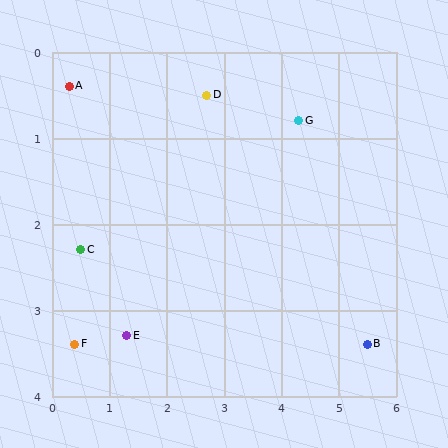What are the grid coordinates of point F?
Point F is at approximately (0.4, 3.4).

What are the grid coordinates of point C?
Point C is at approximately (0.5, 2.3).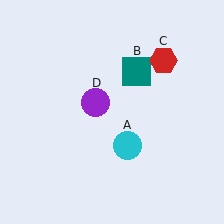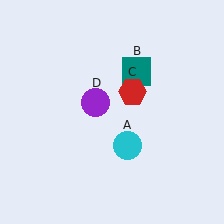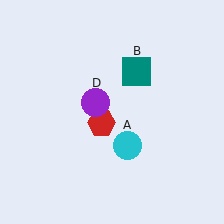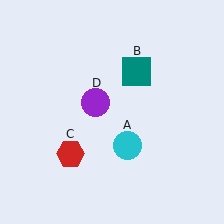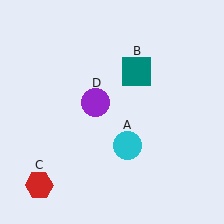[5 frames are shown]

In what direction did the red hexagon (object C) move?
The red hexagon (object C) moved down and to the left.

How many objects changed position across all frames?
1 object changed position: red hexagon (object C).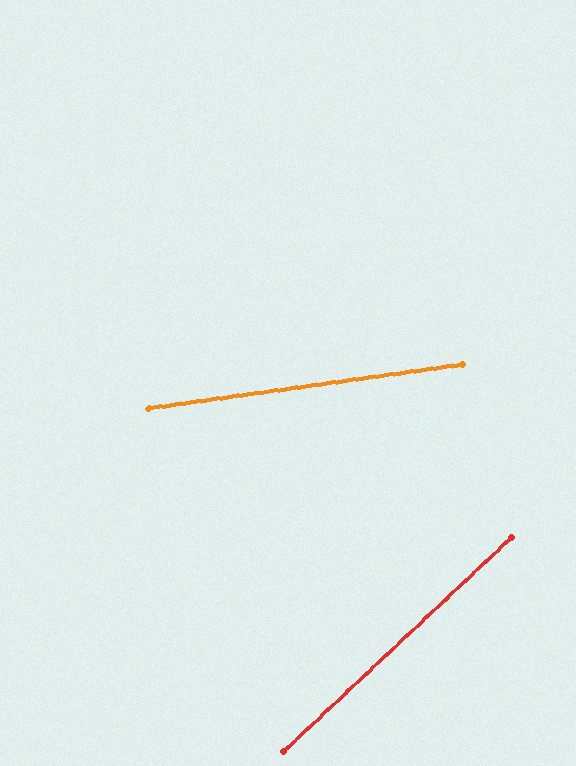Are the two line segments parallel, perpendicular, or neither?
Neither parallel nor perpendicular — they differ by about 35°.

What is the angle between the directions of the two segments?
Approximately 35 degrees.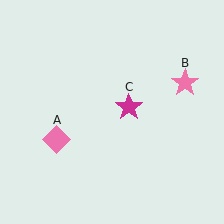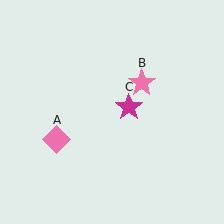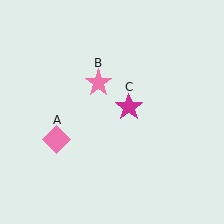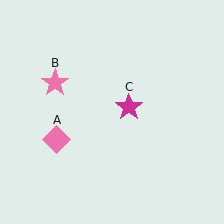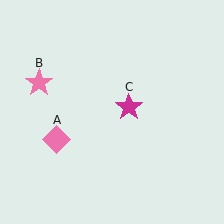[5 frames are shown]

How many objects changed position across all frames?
1 object changed position: pink star (object B).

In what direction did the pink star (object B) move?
The pink star (object B) moved left.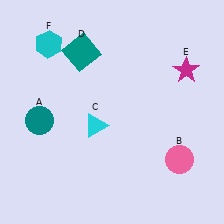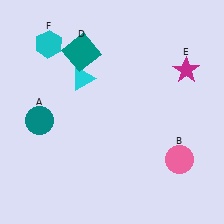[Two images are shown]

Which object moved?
The cyan triangle (C) moved up.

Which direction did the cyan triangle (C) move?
The cyan triangle (C) moved up.